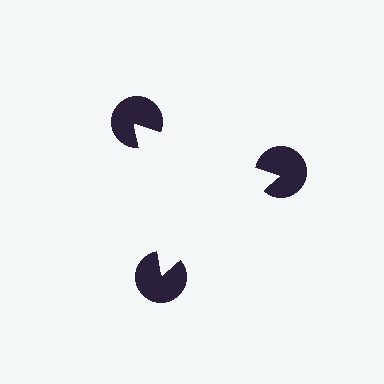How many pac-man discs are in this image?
There are 3 — one at each vertex of the illusory triangle.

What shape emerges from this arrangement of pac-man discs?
An illusory triangle — its edges are inferred from the aligned wedge cuts in the pac-man discs, not physically drawn.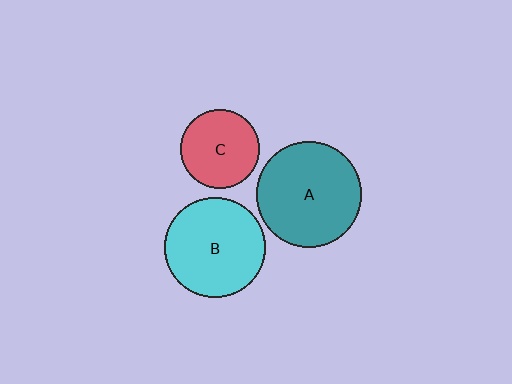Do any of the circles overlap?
No, none of the circles overlap.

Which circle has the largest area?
Circle A (teal).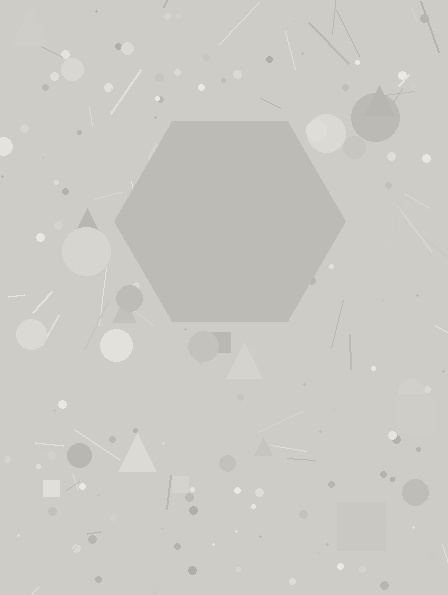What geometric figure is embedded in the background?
A hexagon is embedded in the background.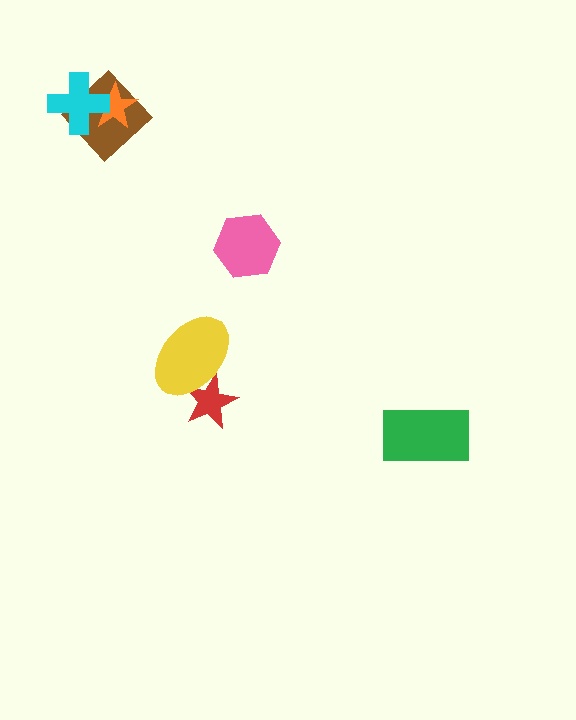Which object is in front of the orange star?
The cyan cross is in front of the orange star.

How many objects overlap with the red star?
1 object overlaps with the red star.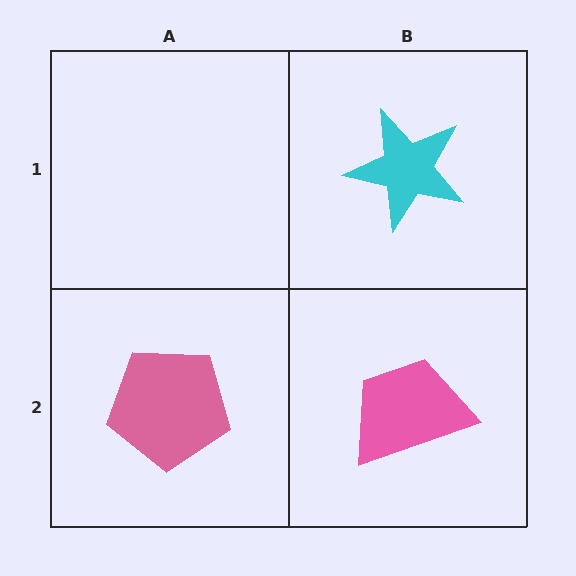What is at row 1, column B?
A cyan star.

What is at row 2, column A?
A pink pentagon.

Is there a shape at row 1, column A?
No, that cell is empty.